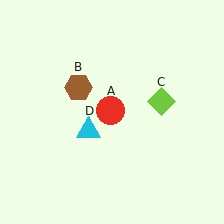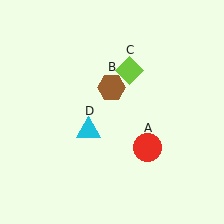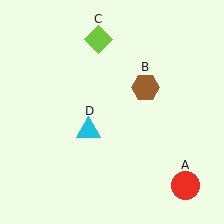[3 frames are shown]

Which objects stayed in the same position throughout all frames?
Cyan triangle (object D) remained stationary.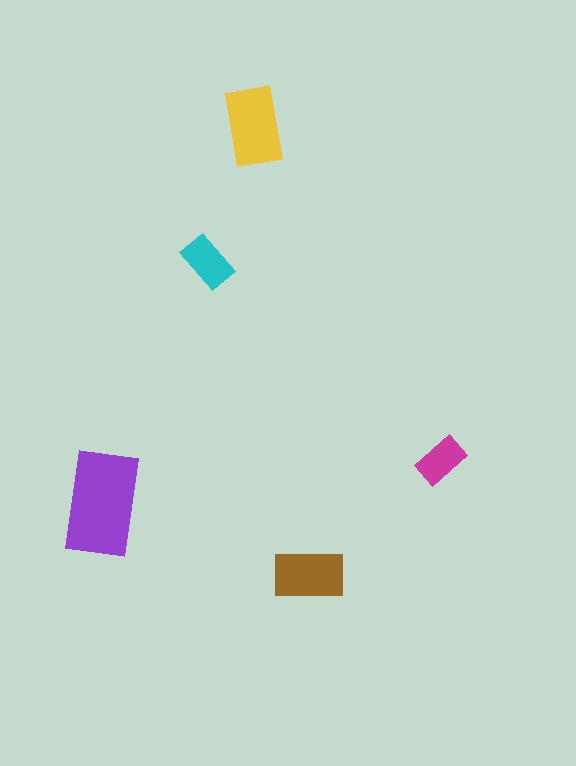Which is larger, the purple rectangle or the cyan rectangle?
The purple one.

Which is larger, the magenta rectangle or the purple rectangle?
The purple one.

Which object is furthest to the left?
The purple rectangle is leftmost.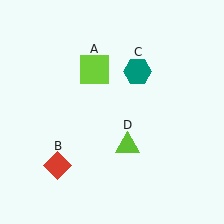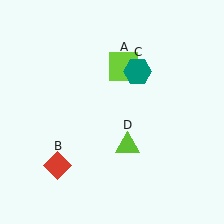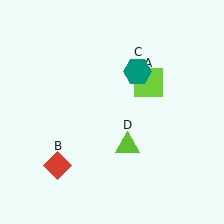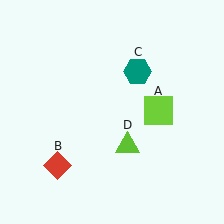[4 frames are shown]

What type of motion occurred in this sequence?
The lime square (object A) rotated clockwise around the center of the scene.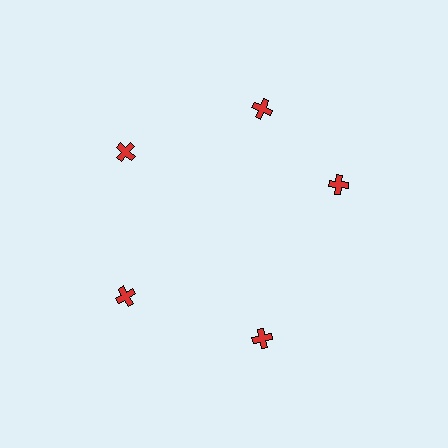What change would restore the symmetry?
The symmetry would be restored by rotating it back into even spacing with its neighbors so that all 5 crosses sit at equal angles and equal distance from the center.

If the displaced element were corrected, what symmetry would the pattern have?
It would have 5-fold rotational symmetry — the pattern would map onto itself every 72 degrees.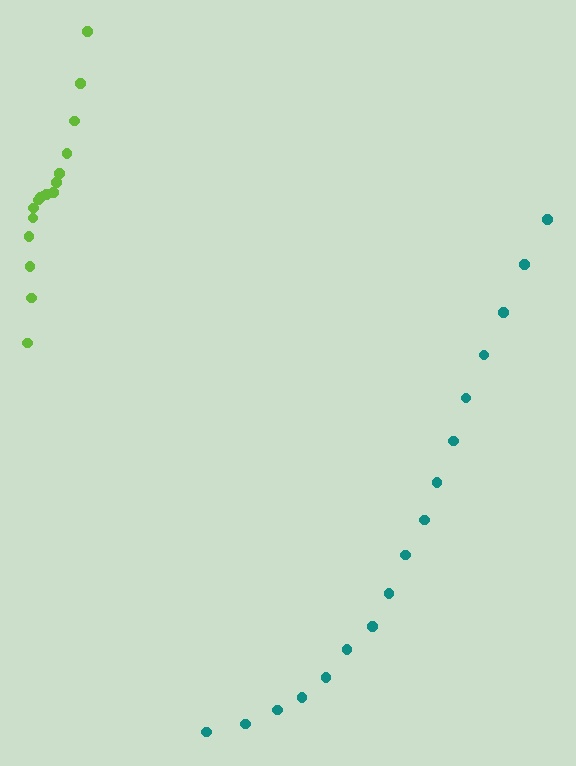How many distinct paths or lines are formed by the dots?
There are 2 distinct paths.